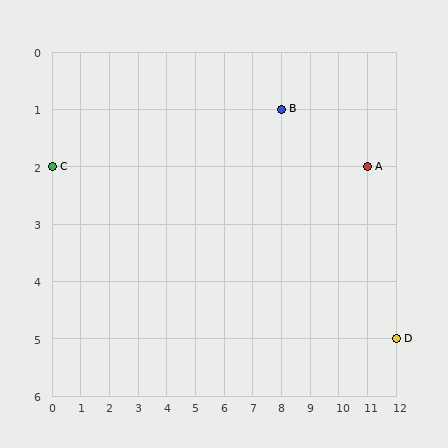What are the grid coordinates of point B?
Point B is at grid coordinates (8, 1).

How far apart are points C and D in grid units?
Points C and D are 12 columns and 3 rows apart (about 12.4 grid units diagonally).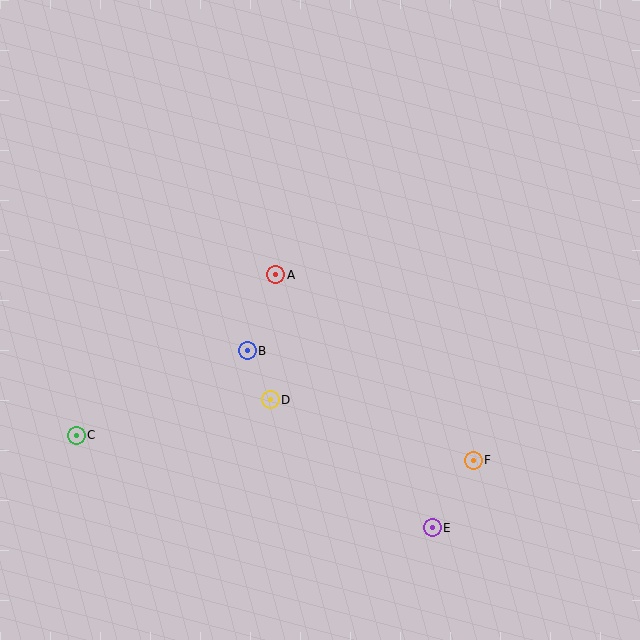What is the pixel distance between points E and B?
The distance between E and B is 256 pixels.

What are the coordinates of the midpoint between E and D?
The midpoint between E and D is at (351, 464).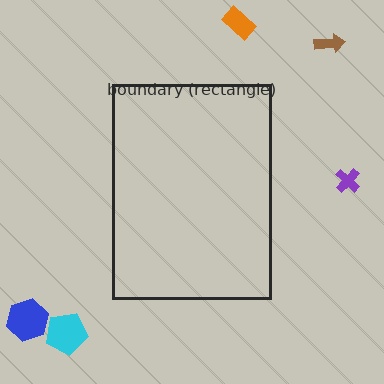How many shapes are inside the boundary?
0 inside, 5 outside.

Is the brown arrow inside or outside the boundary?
Outside.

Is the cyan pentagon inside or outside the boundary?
Outside.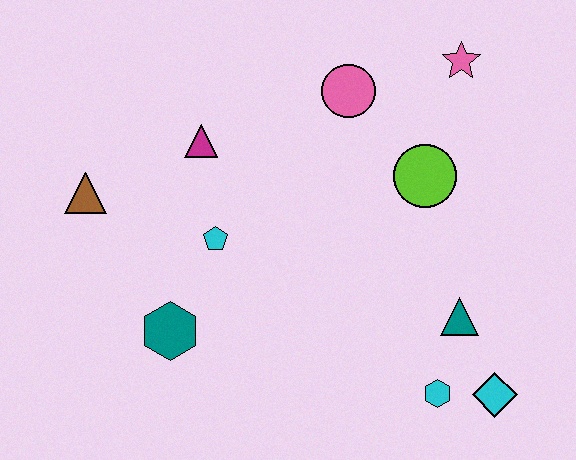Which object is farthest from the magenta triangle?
The cyan diamond is farthest from the magenta triangle.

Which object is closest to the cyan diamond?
The cyan hexagon is closest to the cyan diamond.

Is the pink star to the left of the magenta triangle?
No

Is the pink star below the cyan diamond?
No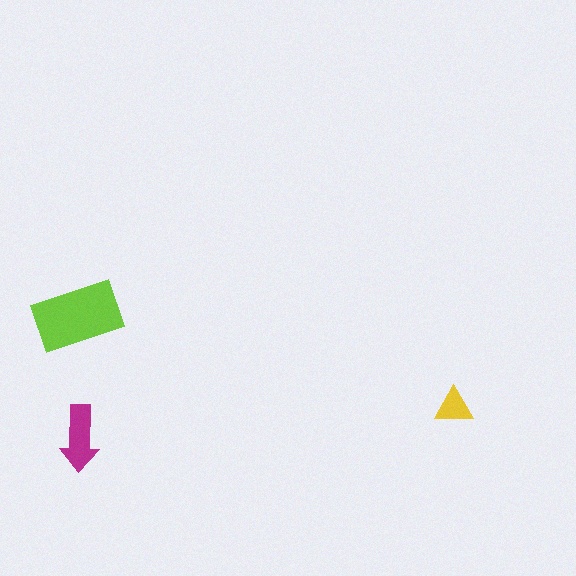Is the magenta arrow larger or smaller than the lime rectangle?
Smaller.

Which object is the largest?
The lime rectangle.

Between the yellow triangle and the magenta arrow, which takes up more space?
The magenta arrow.